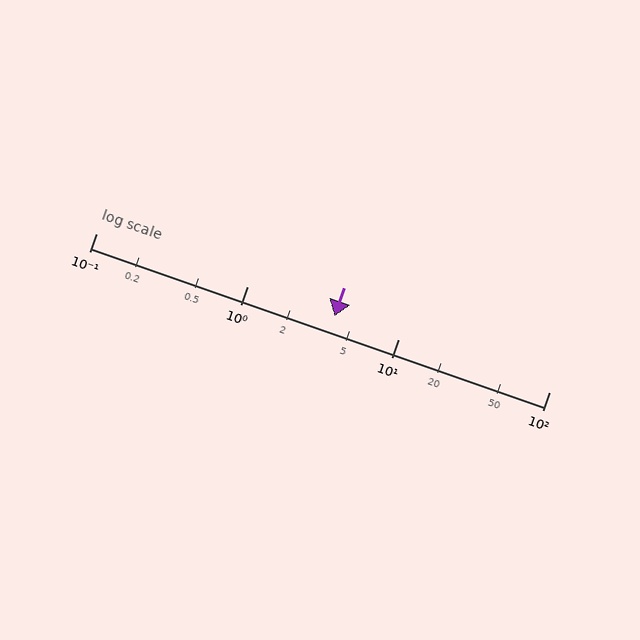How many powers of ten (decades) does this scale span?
The scale spans 3 decades, from 0.1 to 100.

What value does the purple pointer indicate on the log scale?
The pointer indicates approximately 3.8.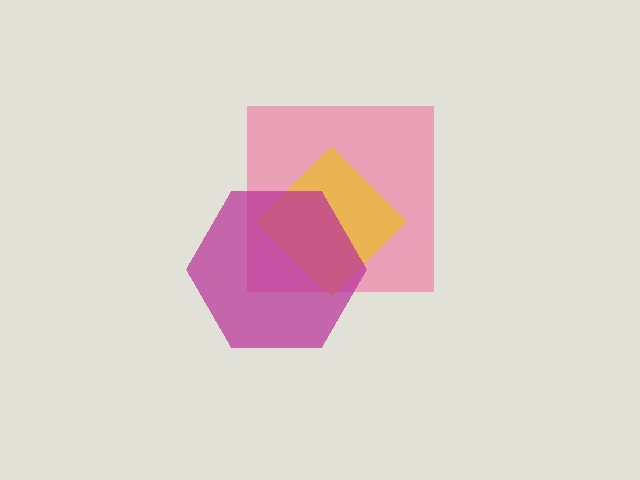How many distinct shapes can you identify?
There are 3 distinct shapes: a pink square, a yellow diamond, a magenta hexagon.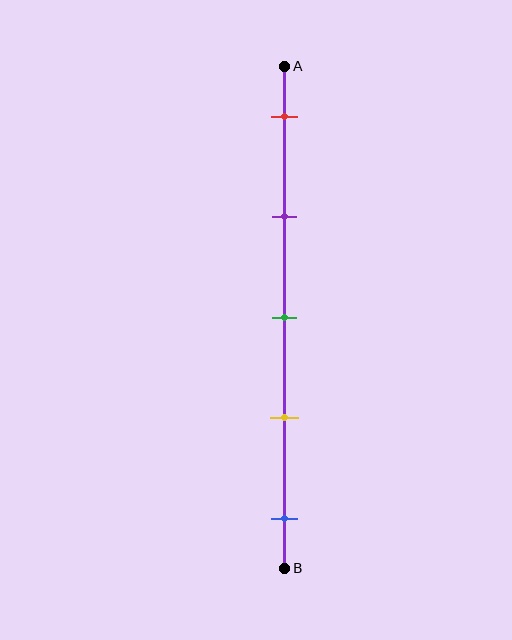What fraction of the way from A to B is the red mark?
The red mark is approximately 10% (0.1) of the way from A to B.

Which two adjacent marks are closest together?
The green and yellow marks are the closest adjacent pair.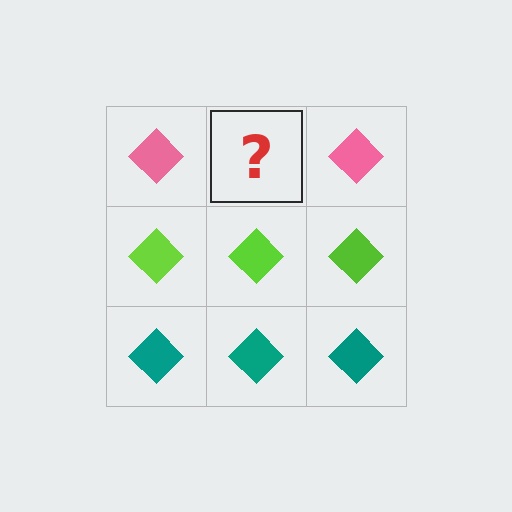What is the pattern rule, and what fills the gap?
The rule is that each row has a consistent color. The gap should be filled with a pink diamond.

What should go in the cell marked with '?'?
The missing cell should contain a pink diamond.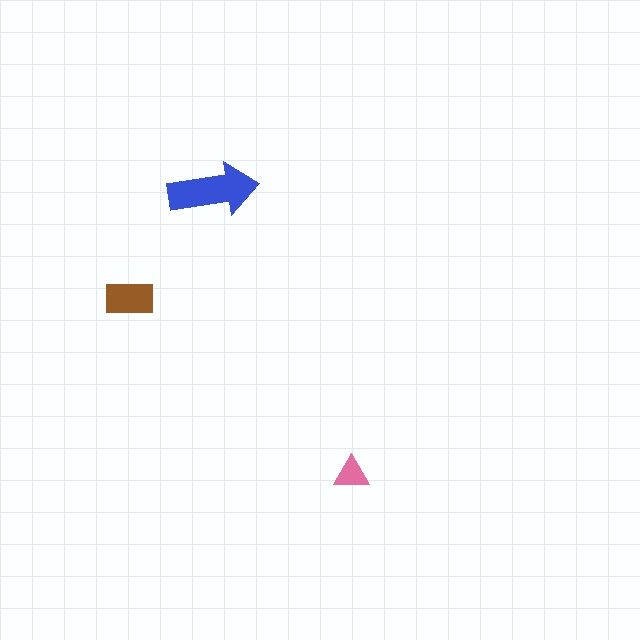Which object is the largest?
The blue arrow.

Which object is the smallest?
The pink triangle.